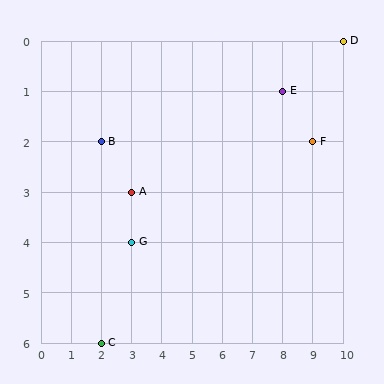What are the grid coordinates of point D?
Point D is at grid coordinates (10, 0).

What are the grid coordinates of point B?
Point B is at grid coordinates (2, 2).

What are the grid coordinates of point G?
Point G is at grid coordinates (3, 4).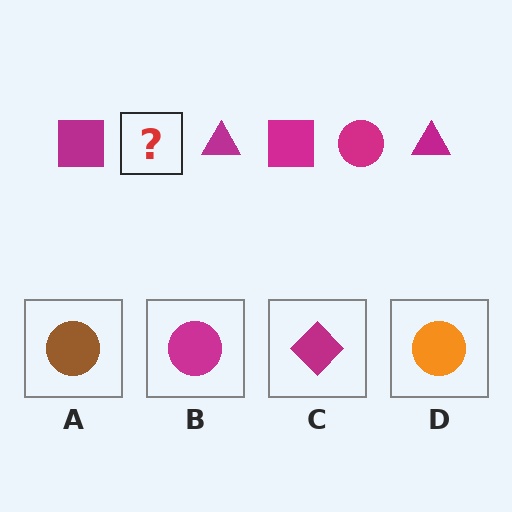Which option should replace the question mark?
Option B.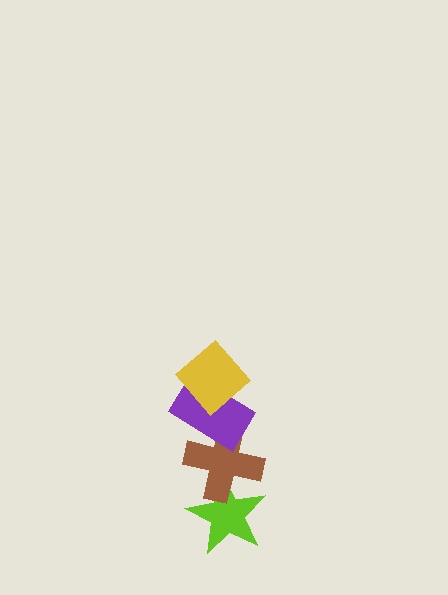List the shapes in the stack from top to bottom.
From top to bottom: the yellow diamond, the purple rectangle, the brown cross, the lime star.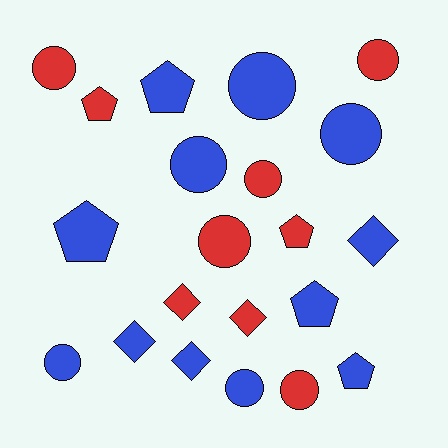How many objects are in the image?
There are 21 objects.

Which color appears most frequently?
Blue, with 12 objects.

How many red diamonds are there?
There are 2 red diamonds.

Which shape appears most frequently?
Circle, with 10 objects.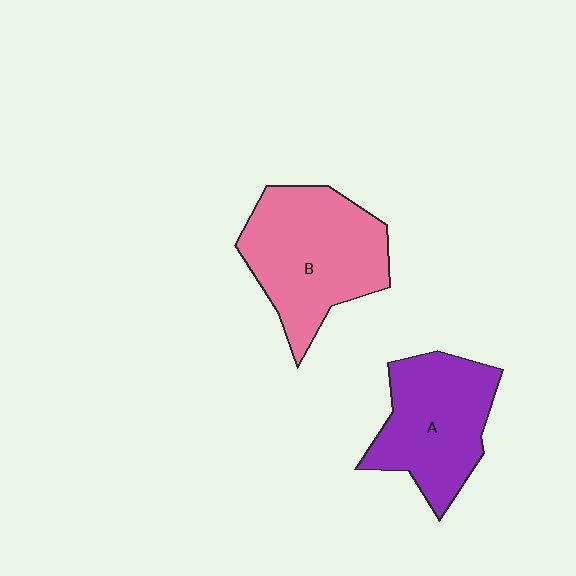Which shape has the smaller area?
Shape A (purple).